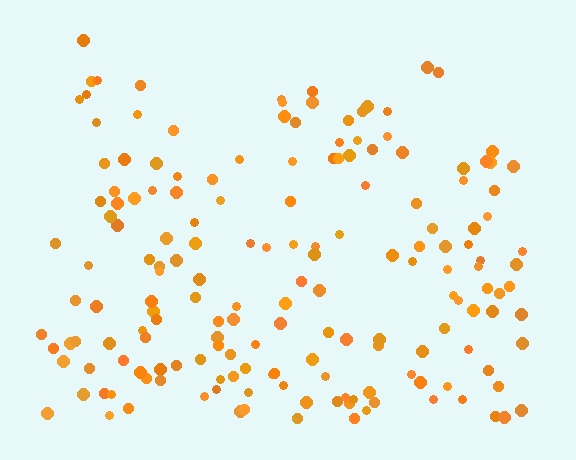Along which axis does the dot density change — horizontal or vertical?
Vertical.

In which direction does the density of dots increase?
From top to bottom, with the bottom side densest.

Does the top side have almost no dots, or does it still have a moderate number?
Still a moderate number, just noticeably fewer than the bottom.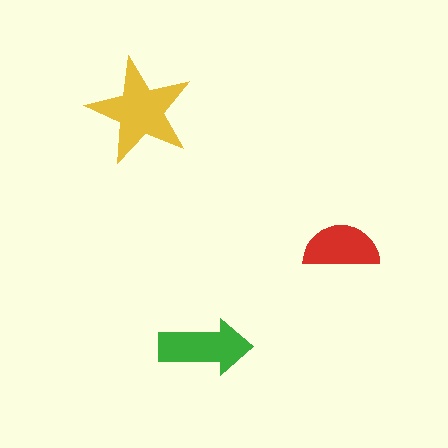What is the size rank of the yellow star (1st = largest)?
1st.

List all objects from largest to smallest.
The yellow star, the green arrow, the red semicircle.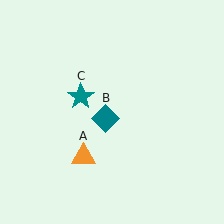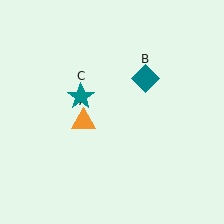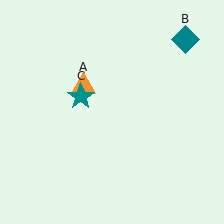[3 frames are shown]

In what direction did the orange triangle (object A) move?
The orange triangle (object A) moved up.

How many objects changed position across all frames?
2 objects changed position: orange triangle (object A), teal diamond (object B).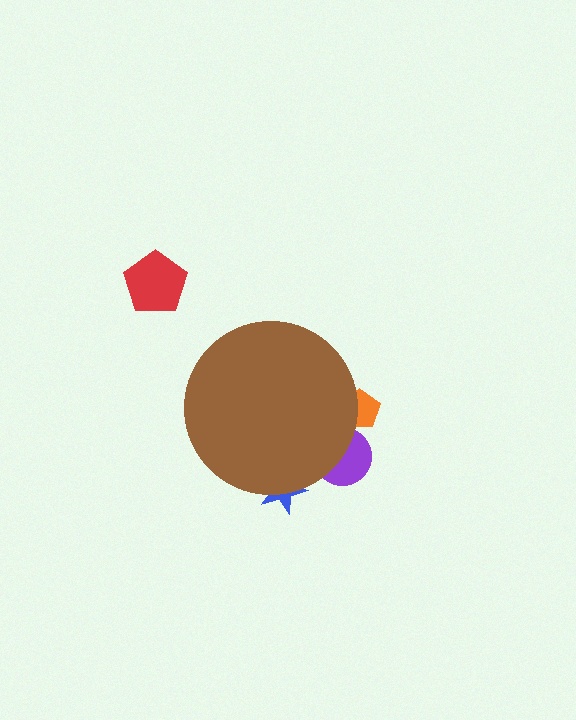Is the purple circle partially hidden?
Yes, the purple circle is partially hidden behind the brown circle.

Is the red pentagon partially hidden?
No, the red pentagon is fully visible.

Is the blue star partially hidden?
Yes, the blue star is partially hidden behind the brown circle.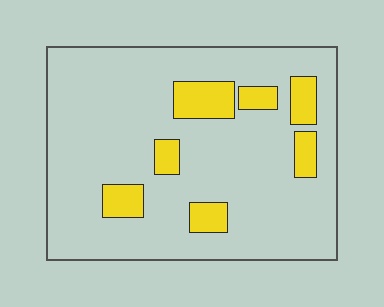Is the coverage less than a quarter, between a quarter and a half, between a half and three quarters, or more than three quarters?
Less than a quarter.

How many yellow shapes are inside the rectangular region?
7.